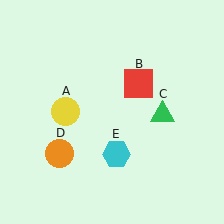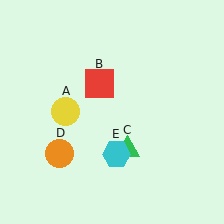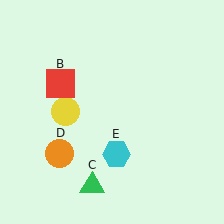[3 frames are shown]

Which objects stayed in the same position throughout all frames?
Yellow circle (object A) and orange circle (object D) and cyan hexagon (object E) remained stationary.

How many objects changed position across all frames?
2 objects changed position: red square (object B), green triangle (object C).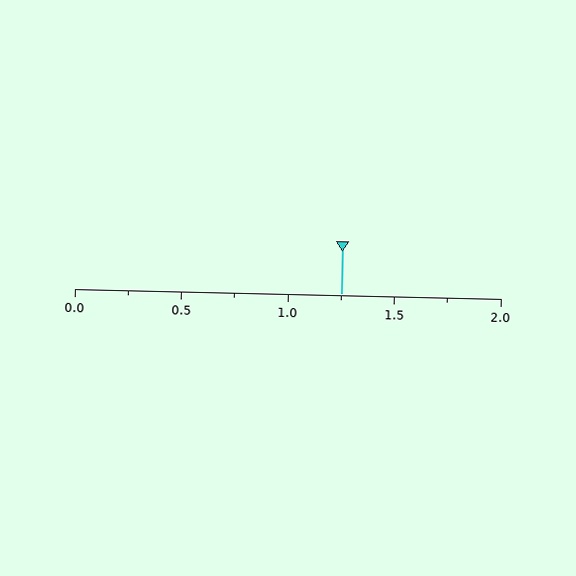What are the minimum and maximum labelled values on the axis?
The axis runs from 0.0 to 2.0.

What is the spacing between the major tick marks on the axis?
The major ticks are spaced 0.5 apart.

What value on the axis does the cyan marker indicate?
The marker indicates approximately 1.25.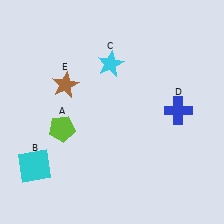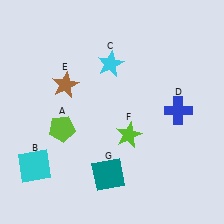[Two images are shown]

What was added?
A lime star (F), a teal square (G) were added in Image 2.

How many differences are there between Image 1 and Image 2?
There are 2 differences between the two images.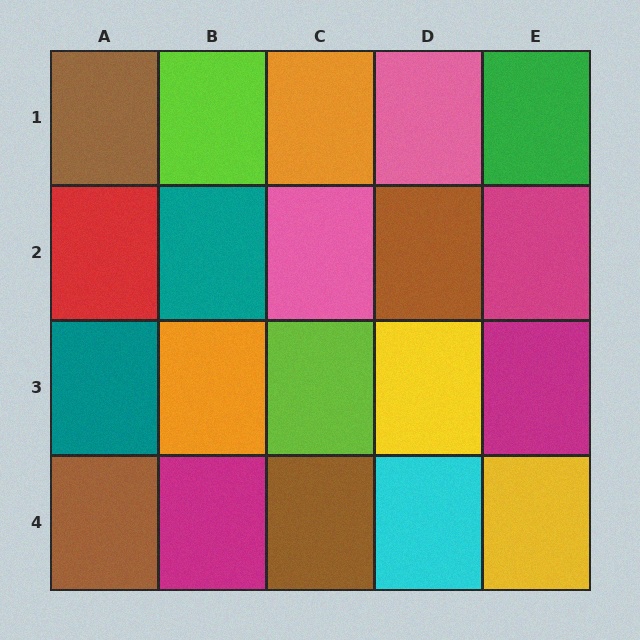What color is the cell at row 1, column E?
Green.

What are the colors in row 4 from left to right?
Brown, magenta, brown, cyan, yellow.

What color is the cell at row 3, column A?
Teal.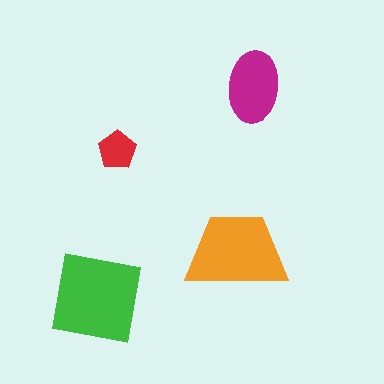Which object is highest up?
The magenta ellipse is topmost.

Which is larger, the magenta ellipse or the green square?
The green square.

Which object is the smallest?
The red pentagon.